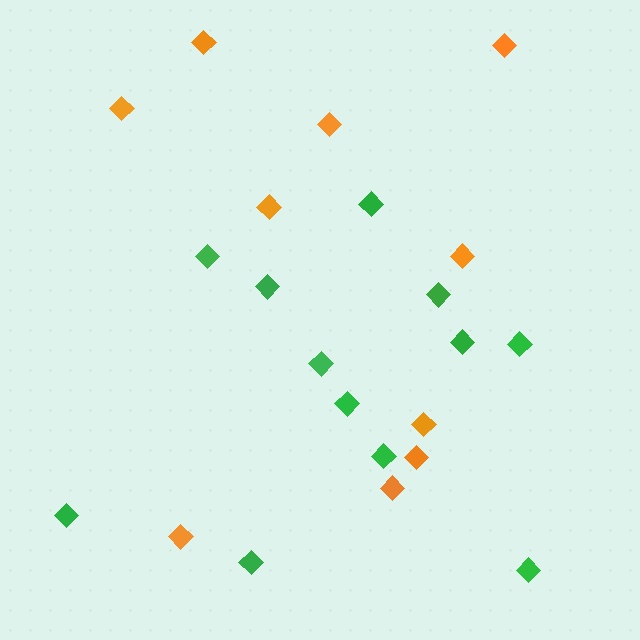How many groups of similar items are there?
There are 2 groups: one group of orange diamonds (10) and one group of green diamonds (12).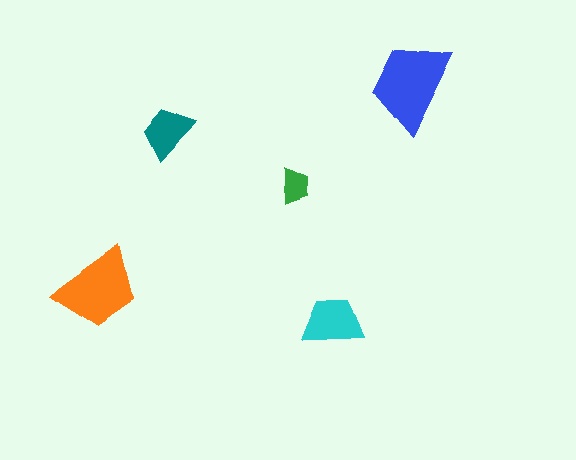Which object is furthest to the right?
The blue trapezoid is rightmost.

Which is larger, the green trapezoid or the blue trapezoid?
The blue one.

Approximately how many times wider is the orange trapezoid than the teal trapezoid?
About 1.5 times wider.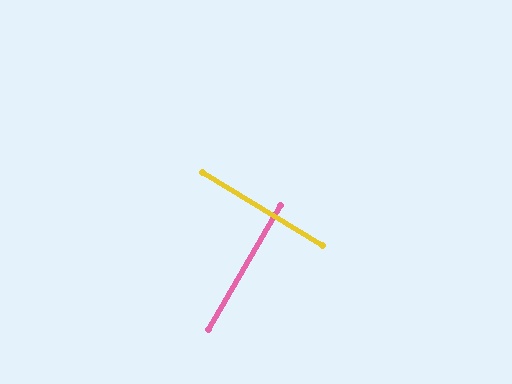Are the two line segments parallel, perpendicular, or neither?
Perpendicular — they meet at approximately 89°.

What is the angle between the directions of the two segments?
Approximately 89 degrees.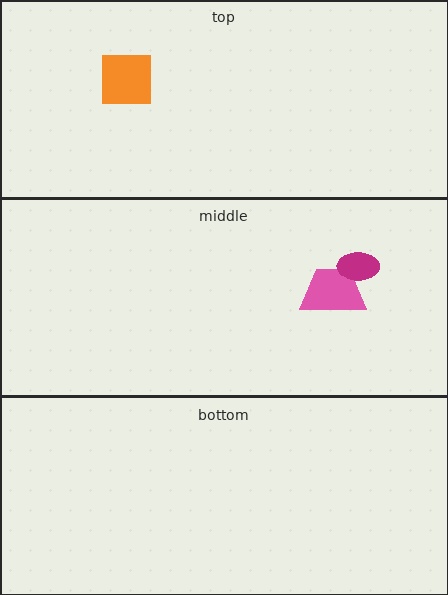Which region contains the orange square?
The top region.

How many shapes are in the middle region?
2.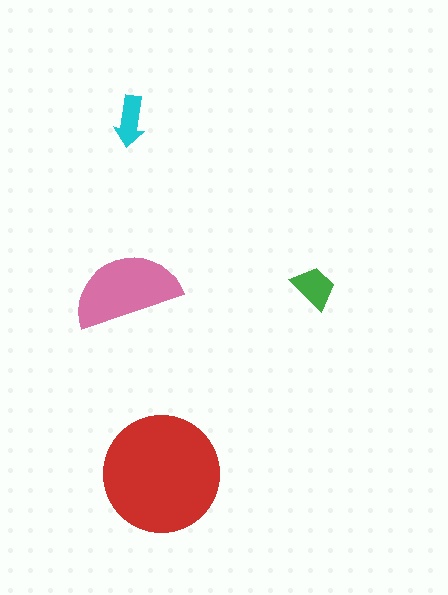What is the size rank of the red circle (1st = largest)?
1st.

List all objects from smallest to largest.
The cyan arrow, the green trapezoid, the pink semicircle, the red circle.